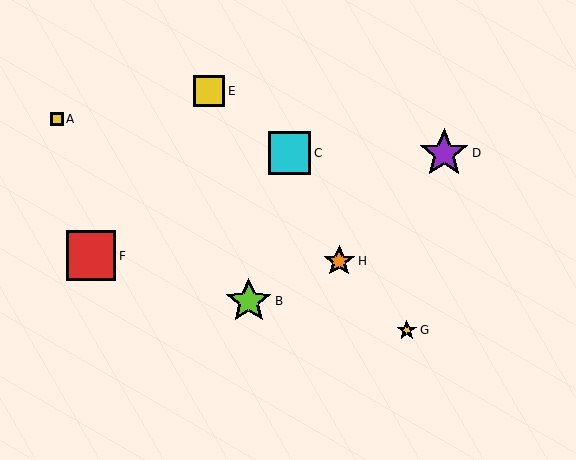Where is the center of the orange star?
The center of the orange star is at (339, 261).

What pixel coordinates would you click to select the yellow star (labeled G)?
Click at (407, 330) to select the yellow star G.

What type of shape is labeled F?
Shape F is a red square.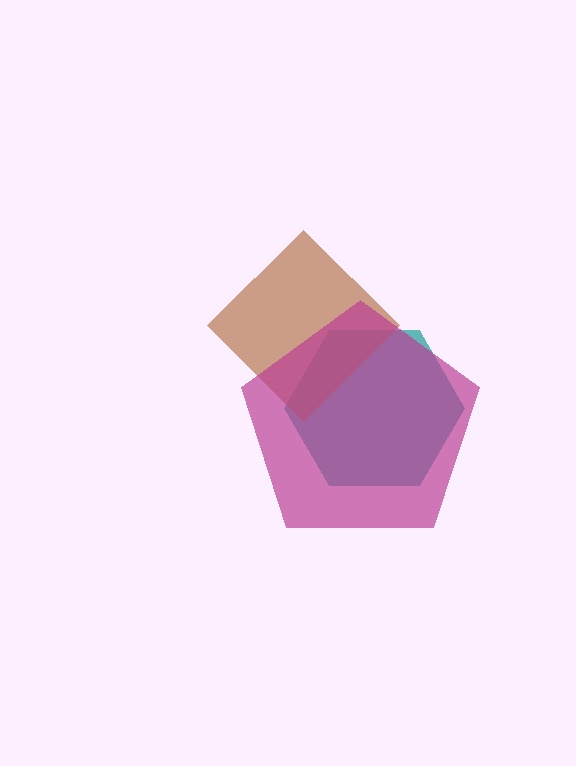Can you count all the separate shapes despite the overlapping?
Yes, there are 3 separate shapes.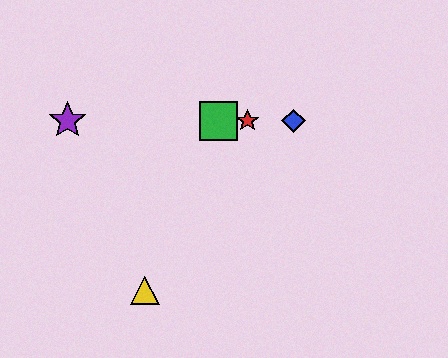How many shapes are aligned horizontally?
4 shapes (the red star, the blue diamond, the green square, the purple star) are aligned horizontally.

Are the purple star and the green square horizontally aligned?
Yes, both are at y≈121.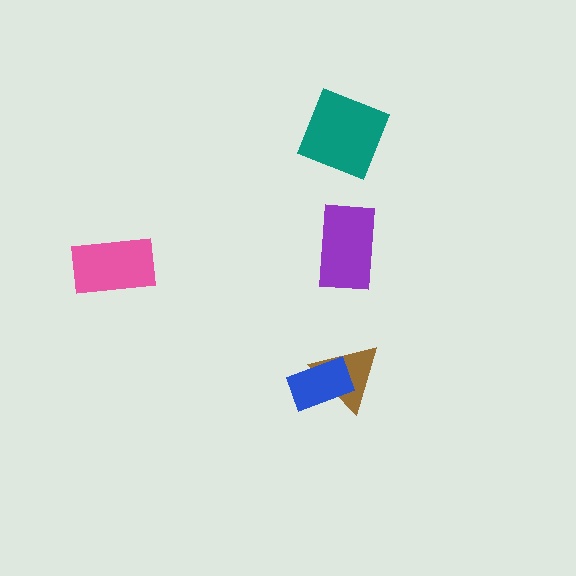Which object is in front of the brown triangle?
The blue rectangle is in front of the brown triangle.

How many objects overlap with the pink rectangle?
0 objects overlap with the pink rectangle.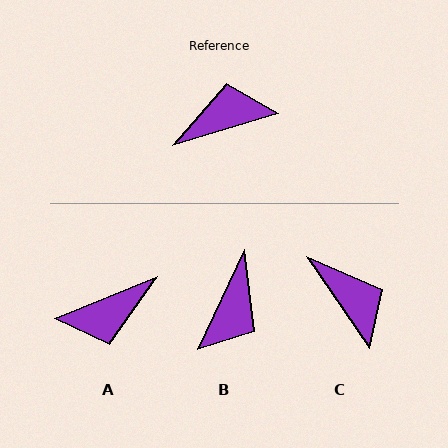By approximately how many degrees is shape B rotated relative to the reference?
Approximately 132 degrees clockwise.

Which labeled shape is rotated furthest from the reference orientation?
A, about 175 degrees away.